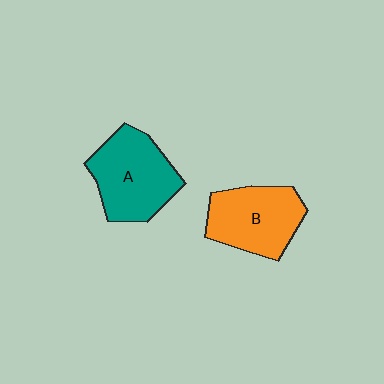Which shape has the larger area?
Shape A (teal).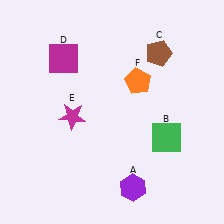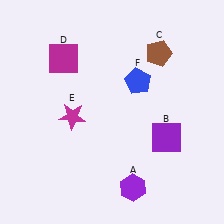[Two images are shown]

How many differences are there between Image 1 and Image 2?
There are 2 differences between the two images.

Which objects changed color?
B changed from green to purple. F changed from orange to blue.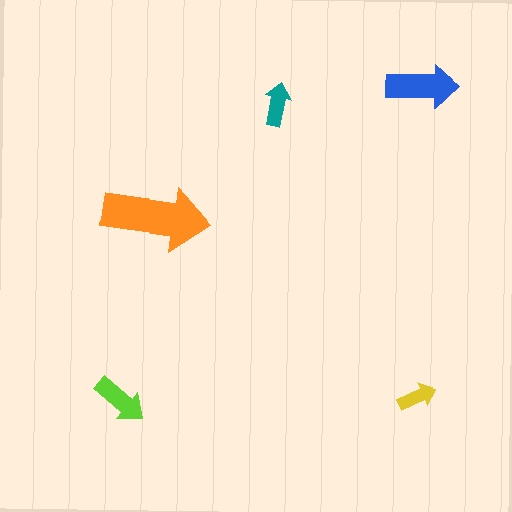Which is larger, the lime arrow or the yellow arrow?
The lime one.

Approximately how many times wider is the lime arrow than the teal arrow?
About 1.5 times wider.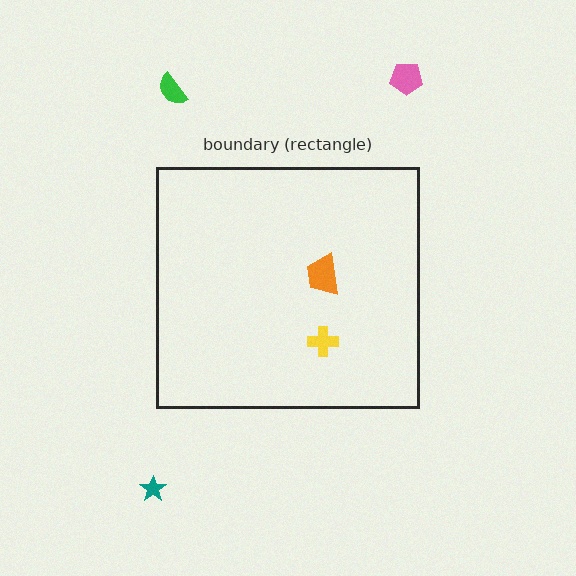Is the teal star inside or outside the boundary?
Outside.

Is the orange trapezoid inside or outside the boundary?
Inside.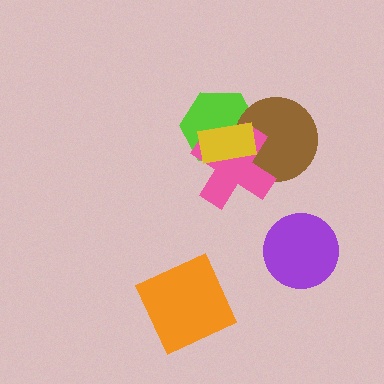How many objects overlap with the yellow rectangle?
3 objects overlap with the yellow rectangle.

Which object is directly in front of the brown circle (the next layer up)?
The pink cross is directly in front of the brown circle.